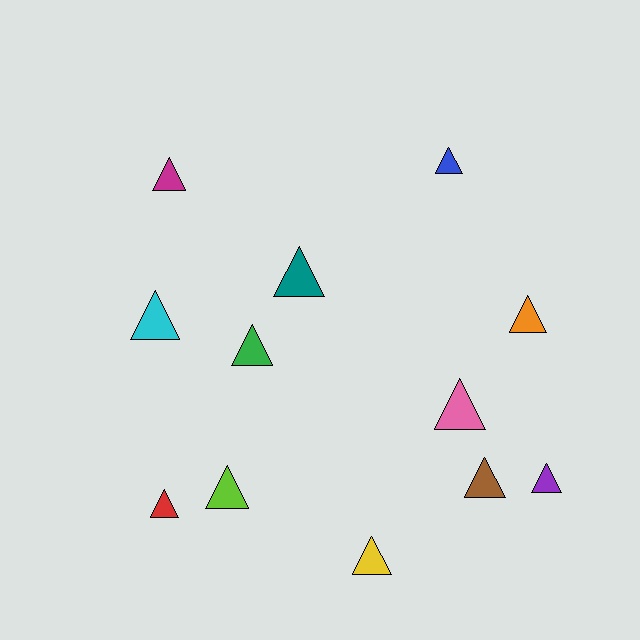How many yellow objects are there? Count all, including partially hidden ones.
There is 1 yellow object.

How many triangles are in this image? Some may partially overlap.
There are 12 triangles.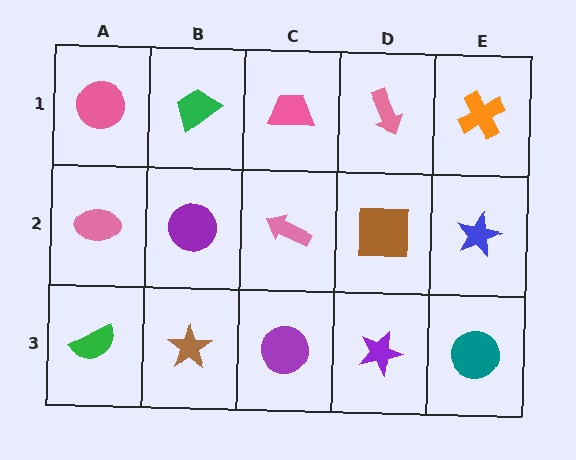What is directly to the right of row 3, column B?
A purple circle.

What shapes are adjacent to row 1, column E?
A blue star (row 2, column E), a pink arrow (row 1, column D).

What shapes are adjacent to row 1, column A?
A pink ellipse (row 2, column A), a green trapezoid (row 1, column B).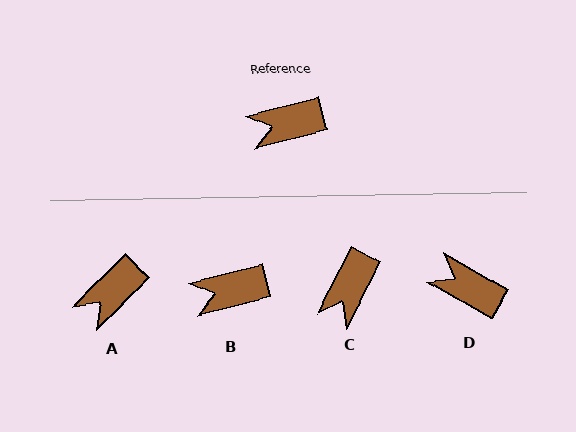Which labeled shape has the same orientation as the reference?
B.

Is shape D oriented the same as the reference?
No, it is off by about 44 degrees.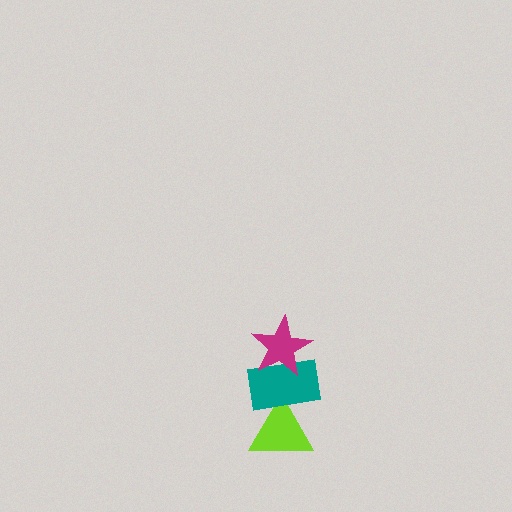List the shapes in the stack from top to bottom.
From top to bottom: the magenta star, the teal rectangle, the lime triangle.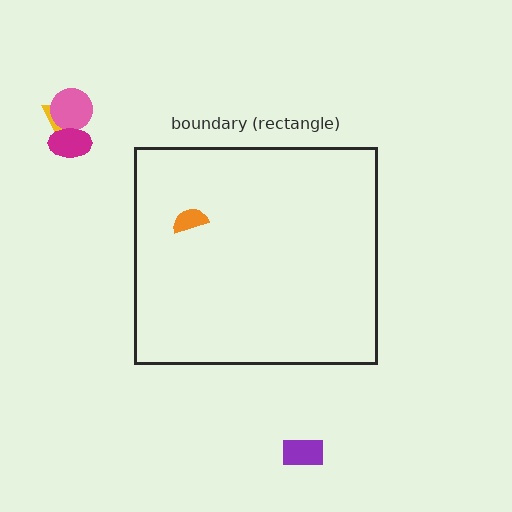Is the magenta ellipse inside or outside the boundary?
Outside.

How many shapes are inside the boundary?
1 inside, 4 outside.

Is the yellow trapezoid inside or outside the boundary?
Outside.